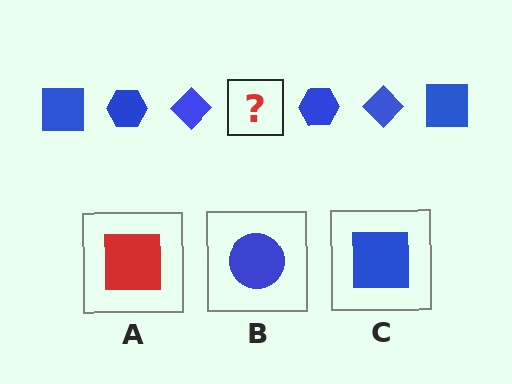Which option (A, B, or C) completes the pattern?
C.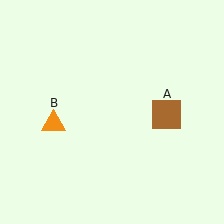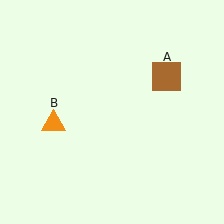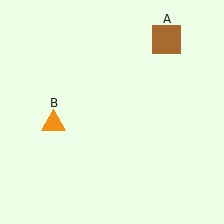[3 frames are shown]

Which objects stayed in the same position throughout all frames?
Orange triangle (object B) remained stationary.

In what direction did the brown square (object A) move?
The brown square (object A) moved up.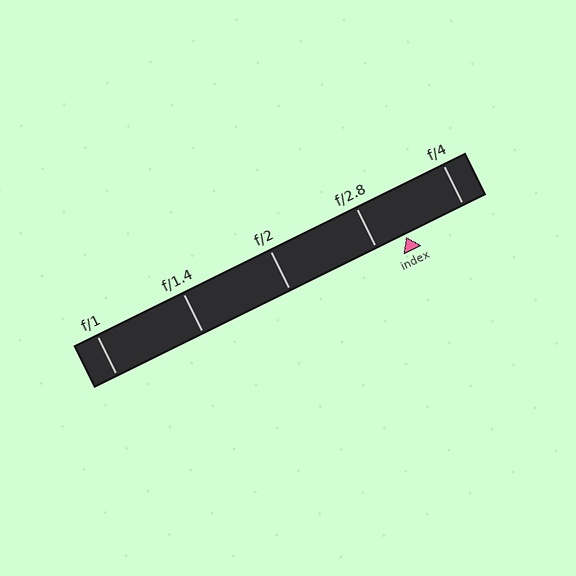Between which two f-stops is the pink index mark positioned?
The index mark is between f/2.8 and f/4.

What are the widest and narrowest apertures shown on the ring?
The widest aperture shown is f/1 and the narrowest is f/4.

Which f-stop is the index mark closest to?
The index mark is closest to f/2.8.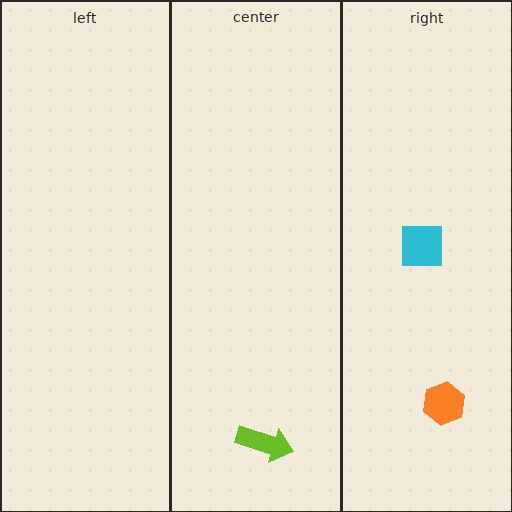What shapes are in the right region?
The orange hexagon, the cyan square.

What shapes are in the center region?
The lime arrow.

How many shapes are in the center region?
1.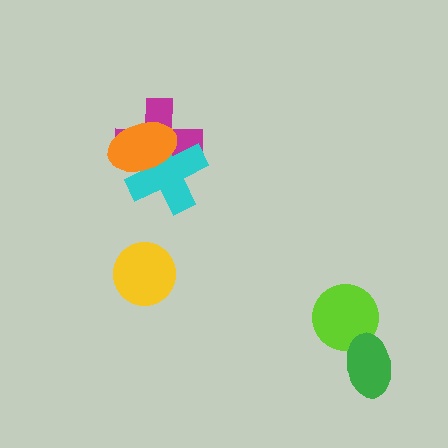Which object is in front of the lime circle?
The green ellipse is in front of the lime circle.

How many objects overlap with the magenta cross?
2 objects overlap with the magenta cross.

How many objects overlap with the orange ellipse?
2 objects overlap with the orange ellipse.